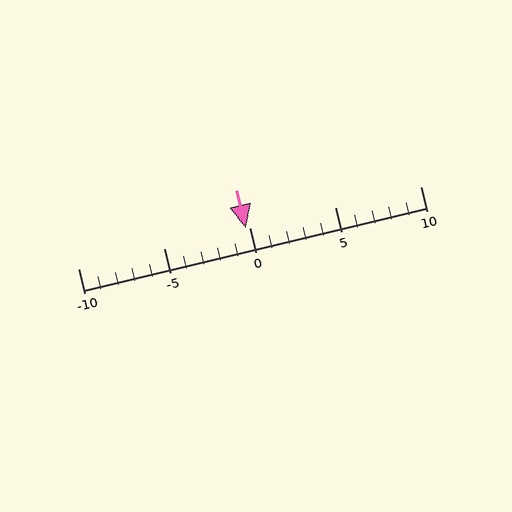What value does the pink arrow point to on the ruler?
The pink arrow points to approximately 0.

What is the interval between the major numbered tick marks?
The major tick marks are spaced 5 units apart.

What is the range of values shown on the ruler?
The ruler shows values from -10 to 10.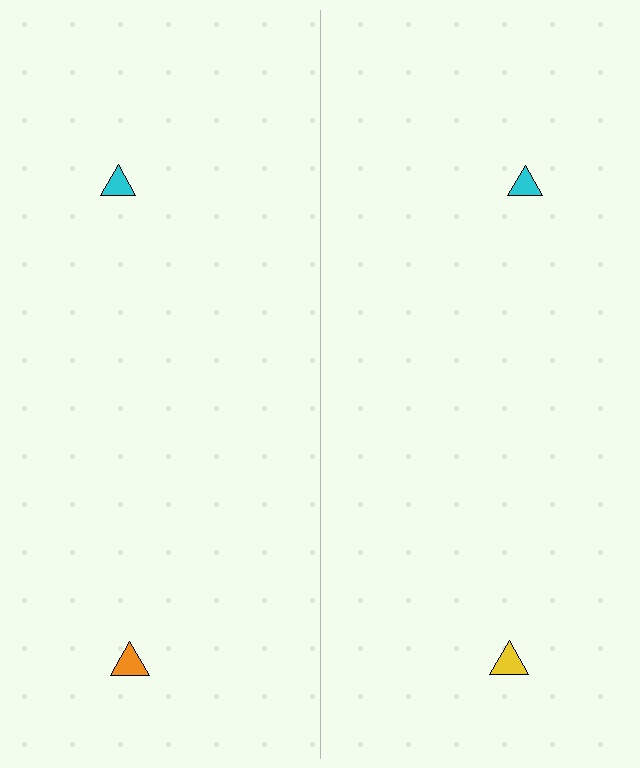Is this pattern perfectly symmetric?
No, the pattern is not perfectly symmetric. The yellow triangle on the right side breaks the symmetry — its mirror counterpart is orange.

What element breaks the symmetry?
The yellow triangle on the right side breaks the symmetry — its mirror counterpart is orange.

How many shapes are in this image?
There are 4 shapes in this image.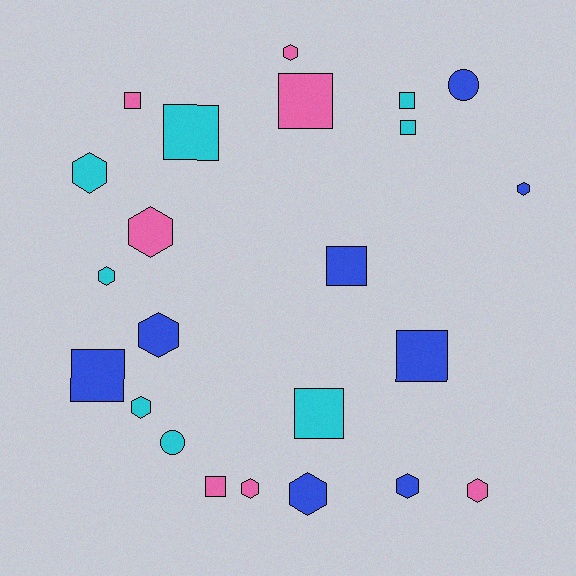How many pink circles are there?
There are no pink circles.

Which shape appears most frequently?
Hexagon, with 11 objects.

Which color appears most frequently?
Cyan, with 8 objects.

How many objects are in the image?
There are 23 objects.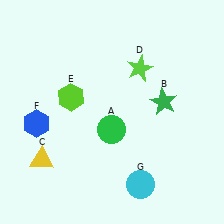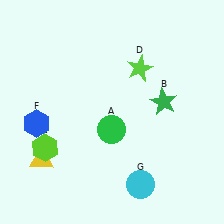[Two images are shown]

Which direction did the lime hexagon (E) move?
The lime hexagon (E) moved down.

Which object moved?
The lime hexagon (E) moved down.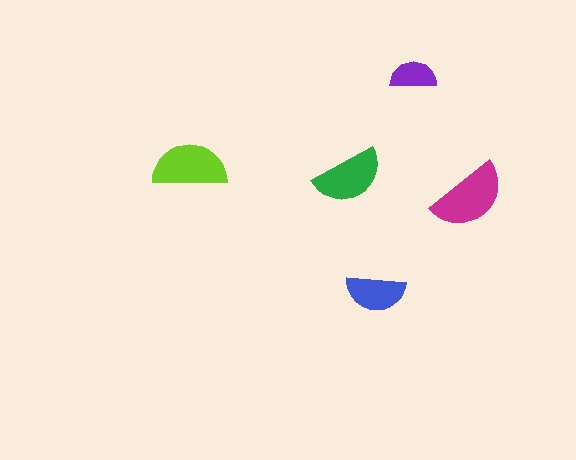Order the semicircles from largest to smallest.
the magenta one, the lime one, the green one, the blue one, the purple one.